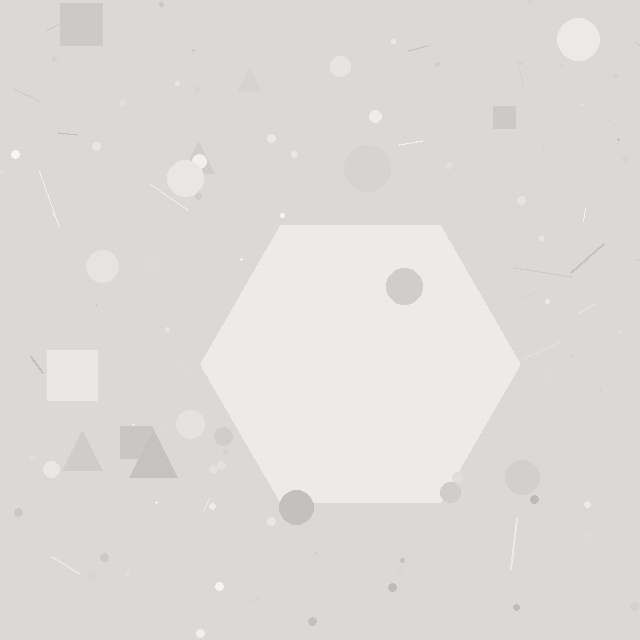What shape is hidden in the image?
A hexagon is hidden in the image.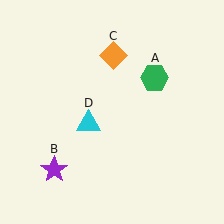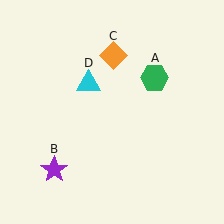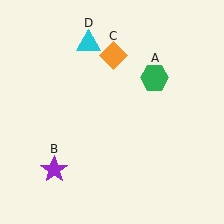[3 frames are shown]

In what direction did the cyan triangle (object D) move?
The cyan triangle (object D) moved up.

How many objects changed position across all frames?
1 object changed position: cyan triangle (object D).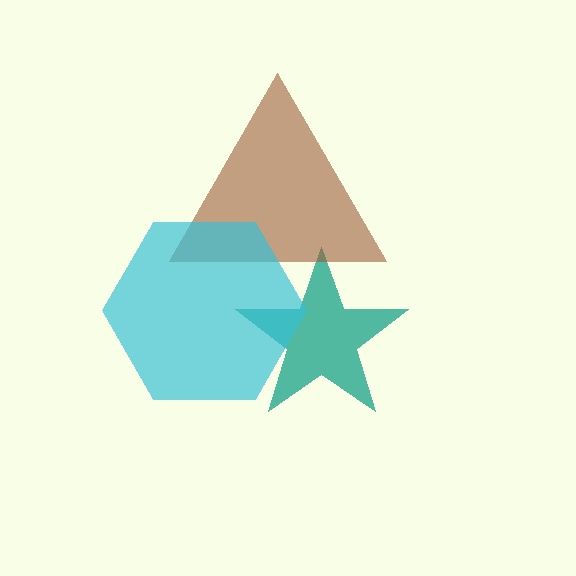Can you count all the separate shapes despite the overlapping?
Yes, there are 3 separate shapes.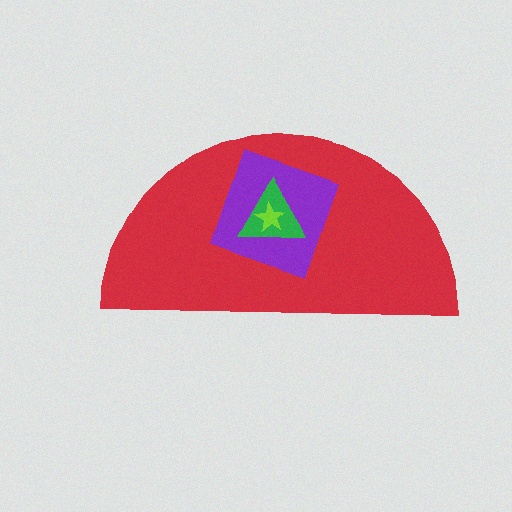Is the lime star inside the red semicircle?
Yes.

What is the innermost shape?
The lime star.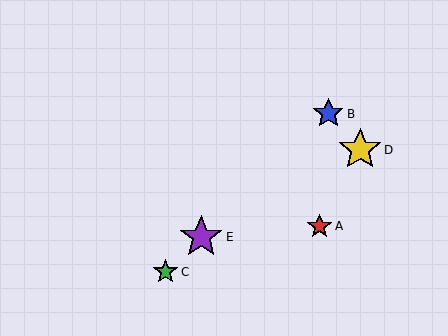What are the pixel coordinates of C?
Object C is at (165, 272).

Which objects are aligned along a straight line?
Objects B, C, E are aligned along a straight line.